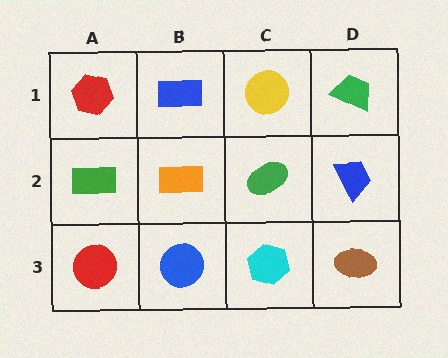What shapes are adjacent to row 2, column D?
A green trapezoid (row 1, column D), a brown ellipse (row 3, column D), a green ellipse (row 2, column C).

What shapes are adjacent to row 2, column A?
A red hexagon (row 1, column A), a red circle (row 3, column A), an orange rectangle (row 2, column B).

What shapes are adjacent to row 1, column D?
A blue trapezoid (row 2, column D), a yellow circle (row 1, column C).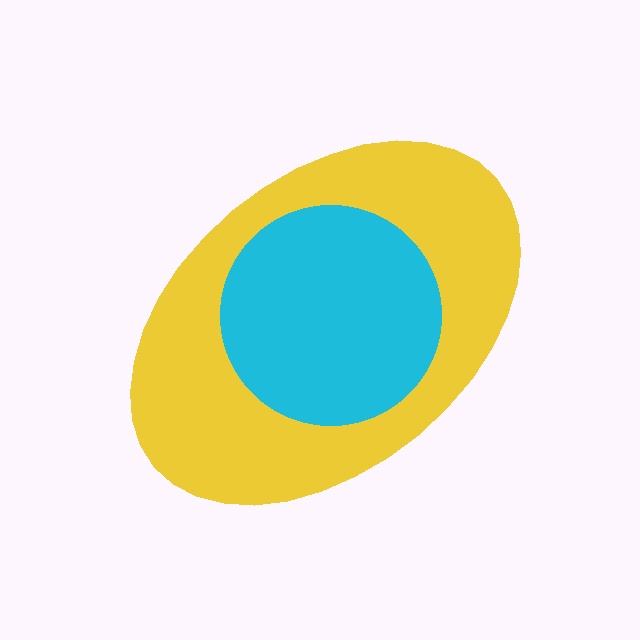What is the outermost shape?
The yellow ellipse.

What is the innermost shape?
The cyan circle.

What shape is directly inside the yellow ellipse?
The cyan circle.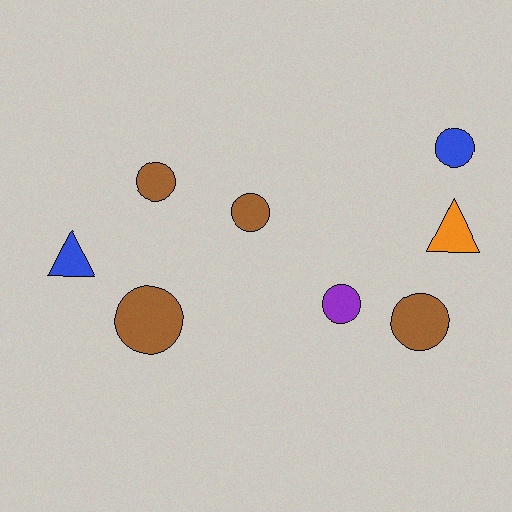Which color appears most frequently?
Brown, with 4 objects.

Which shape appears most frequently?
Circle, with 6 objects.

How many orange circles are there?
There are no orange circles.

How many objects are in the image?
There are 8 objects.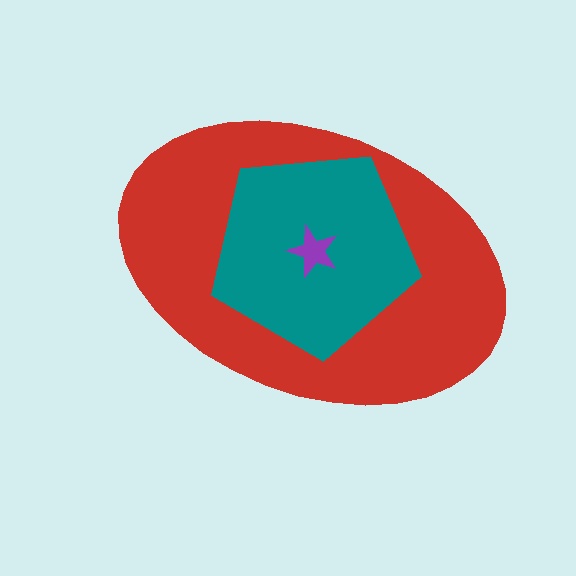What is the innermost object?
The purple star.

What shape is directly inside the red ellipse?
The teal pentagon.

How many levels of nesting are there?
3.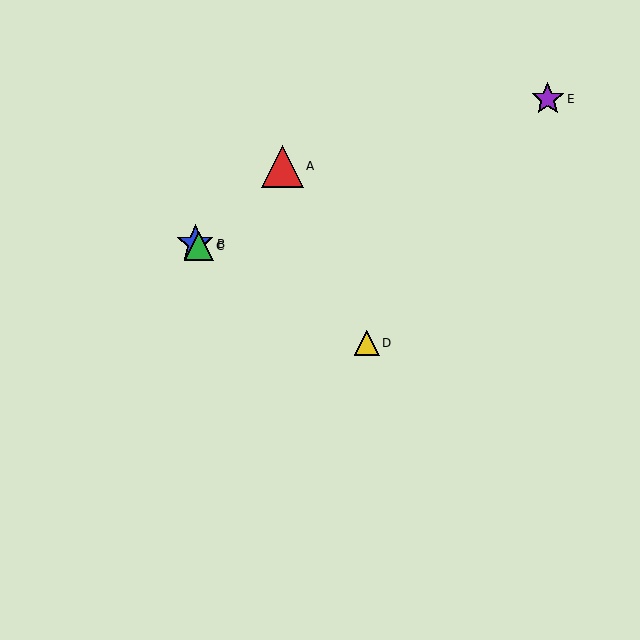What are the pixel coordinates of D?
Object D is at (367, 343).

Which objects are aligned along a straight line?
Objects B, C, D are aligned along a straight line.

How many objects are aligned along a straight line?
3 objects (B, C, D) are aligned along a straight line.